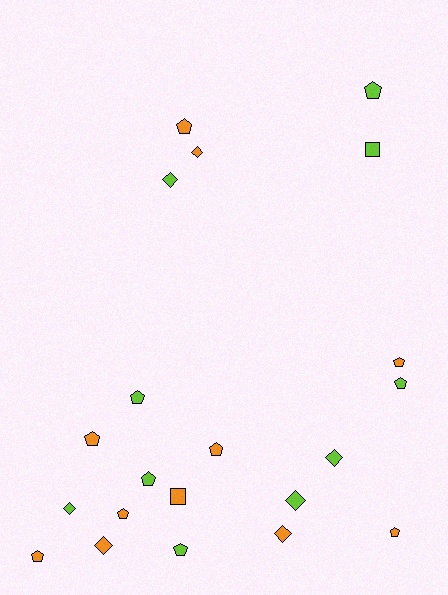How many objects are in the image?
There are 21 objects.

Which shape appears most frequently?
Pentagon, with 12 objects.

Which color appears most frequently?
Orange, with 11 objects.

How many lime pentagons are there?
There are 5 lime pentagons.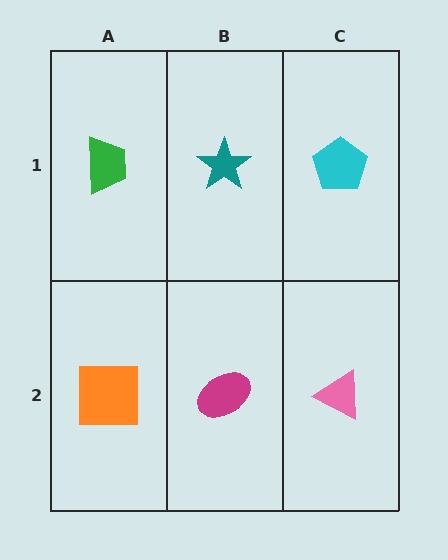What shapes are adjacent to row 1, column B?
A magenta ellipse (row 2, column B), a green trapezoid (row 1, column A), a cyan pentagon (row 1, column C).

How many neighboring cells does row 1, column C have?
2.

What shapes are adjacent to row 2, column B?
A teal star (row 1, column B), an orange square (row 2, column A), a pink triangle (row 2, column C).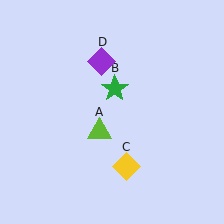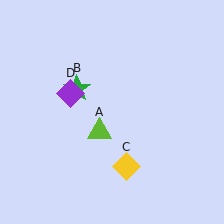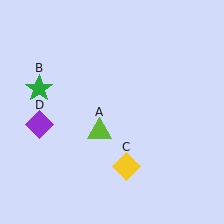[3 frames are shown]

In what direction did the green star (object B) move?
The green star (object B) moved left.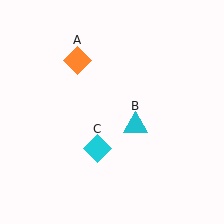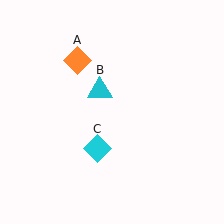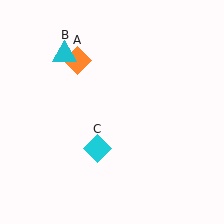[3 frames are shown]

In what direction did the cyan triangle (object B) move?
The cyan triangle (object B) moved up and to the left.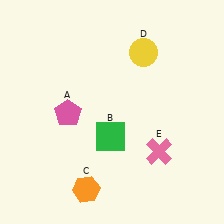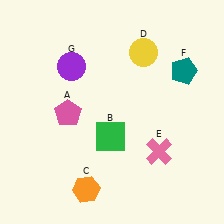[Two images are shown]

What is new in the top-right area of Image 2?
A teal pentagon (F) was added in the top-right area of Image 2.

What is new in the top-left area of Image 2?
A purple circle (G) was added in the top-left area of Image 2.